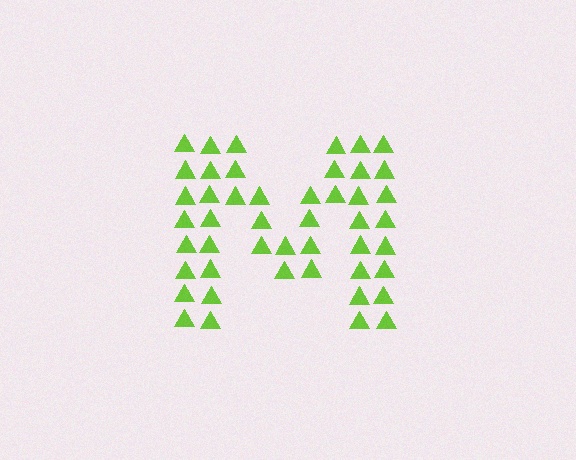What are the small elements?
The small elements are triangles.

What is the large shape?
The large shape is the letter M.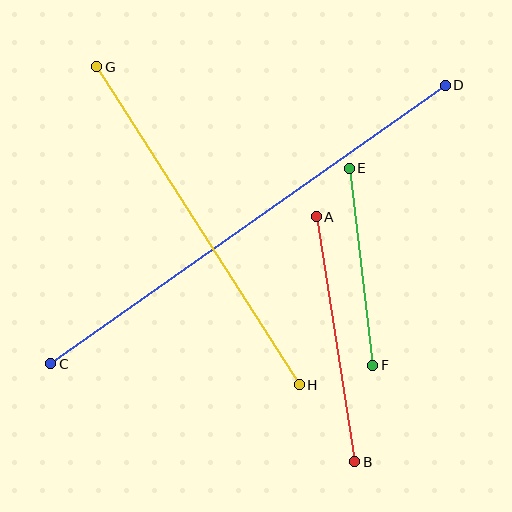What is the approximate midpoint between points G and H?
The midpoint is at approximately (198, 226) pixels.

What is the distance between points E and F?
The distance is approximately 198 pixels.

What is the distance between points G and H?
The distance is approximately 377 pixels.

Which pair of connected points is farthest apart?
Points C and D are farthest apart.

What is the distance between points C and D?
The distance is approximately 483 pixels.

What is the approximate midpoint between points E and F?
The midpoint is at approximately (361, 267) pixels.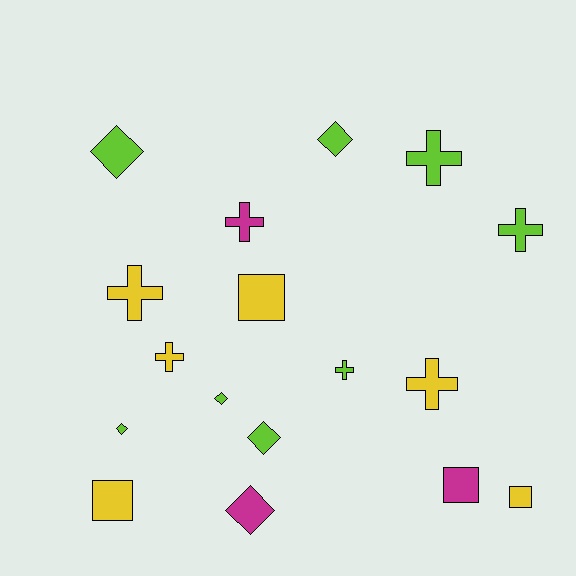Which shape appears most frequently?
Cross, with 7 objects.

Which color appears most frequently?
Lime, with 8 objects.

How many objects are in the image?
There are 17 objects.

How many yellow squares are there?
There are 3 yellow squares.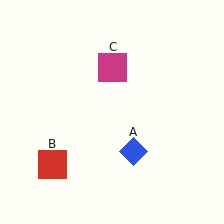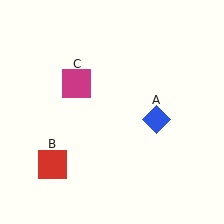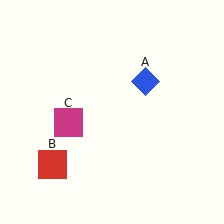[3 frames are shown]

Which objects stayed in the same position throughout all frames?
Red square (object B) remained stationary.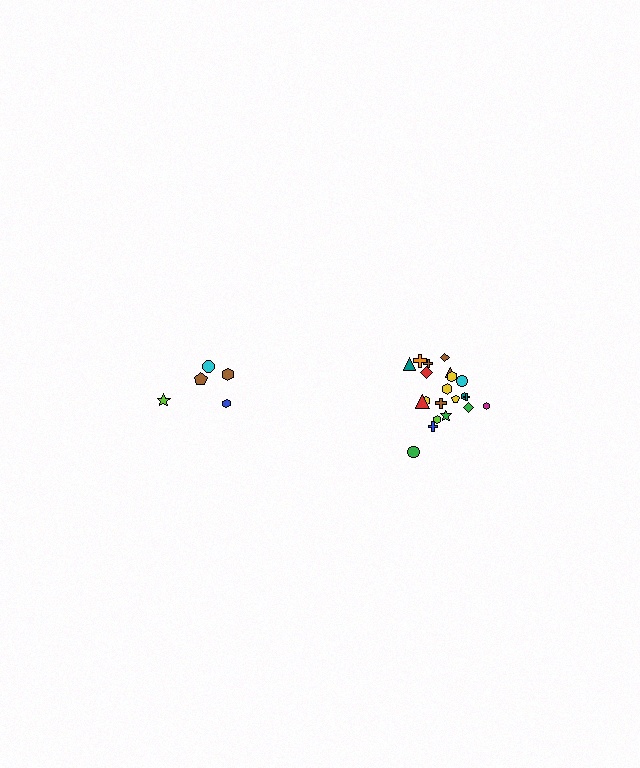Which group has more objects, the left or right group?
The right group.